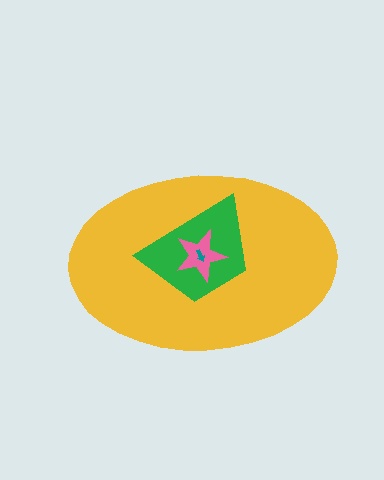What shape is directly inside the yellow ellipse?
The green trapezoid.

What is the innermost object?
The teal arrow.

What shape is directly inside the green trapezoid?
The pink star.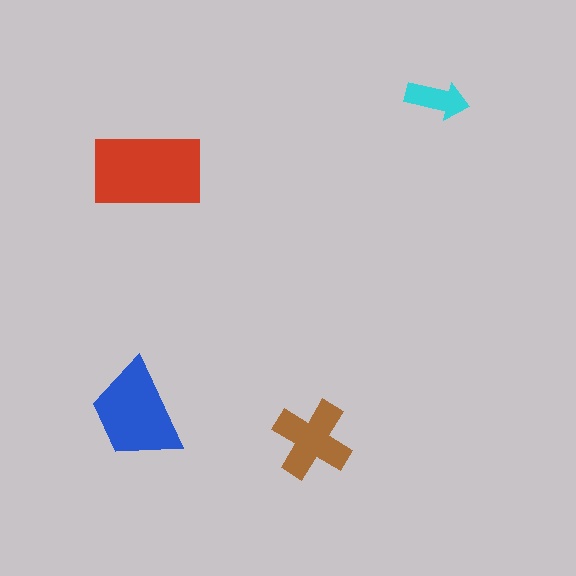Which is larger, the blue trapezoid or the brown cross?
The blue trapezoid.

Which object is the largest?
The red rectangle.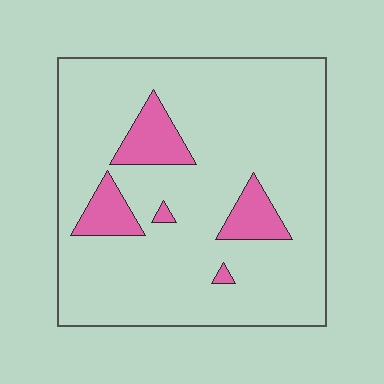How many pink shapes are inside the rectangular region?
5.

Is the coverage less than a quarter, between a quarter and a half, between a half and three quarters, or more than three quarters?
Less than a quarter.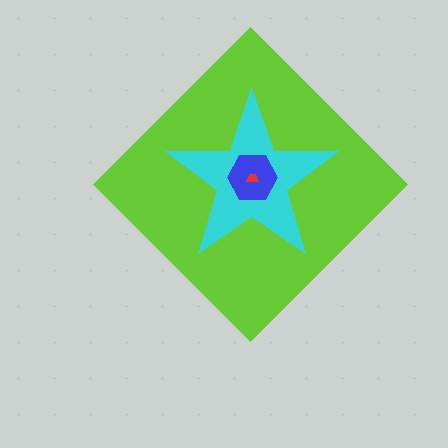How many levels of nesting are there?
4.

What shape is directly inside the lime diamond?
The cyan star.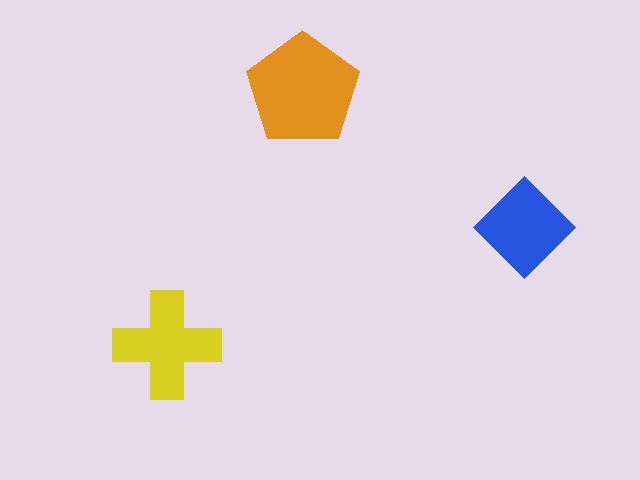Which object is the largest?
The orange pentagon.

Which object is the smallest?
The blue diamond.